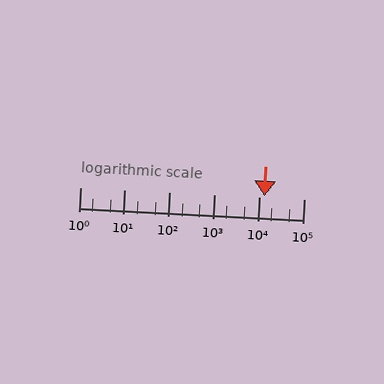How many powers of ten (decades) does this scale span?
The scale spans 5 decades, from 1 to 100000.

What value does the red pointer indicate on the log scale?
The pointer indicates approximately 13000.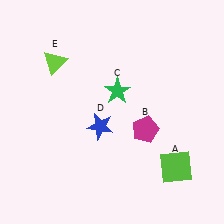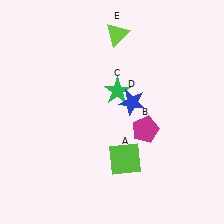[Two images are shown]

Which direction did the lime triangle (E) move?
The lime triangle (E) moved right.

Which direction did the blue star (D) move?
The blue star (D) moved right.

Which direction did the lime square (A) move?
The lime square (A) moved left.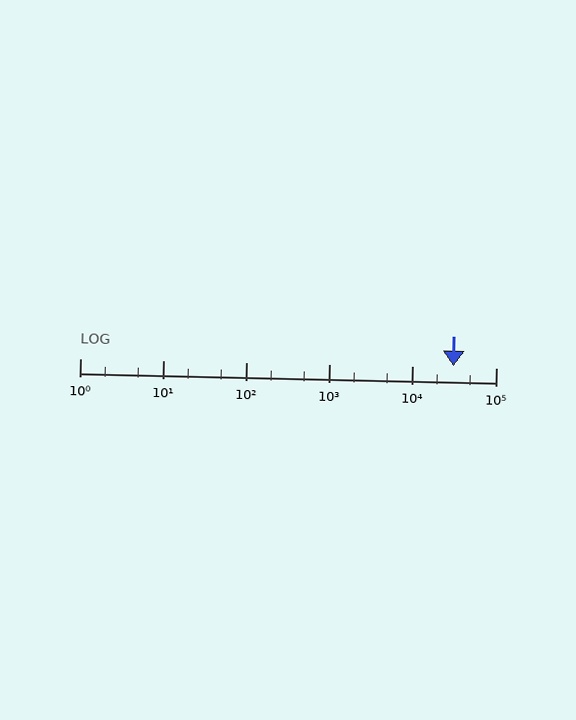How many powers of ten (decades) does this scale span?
The scale spans 5 decades, from 1 to 100000.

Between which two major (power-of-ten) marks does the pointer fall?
The pointer is between 10000 and 100000.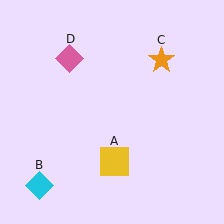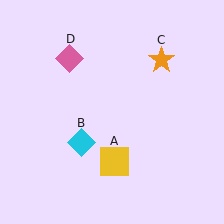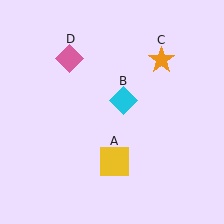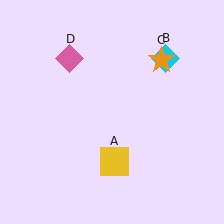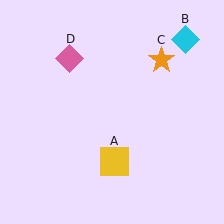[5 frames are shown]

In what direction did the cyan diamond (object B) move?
The cyan diamond (object B) moved up and to the right.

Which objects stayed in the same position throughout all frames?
Yellow square (object A) and orange star (object C) and pink diamond (object D) remained stationary.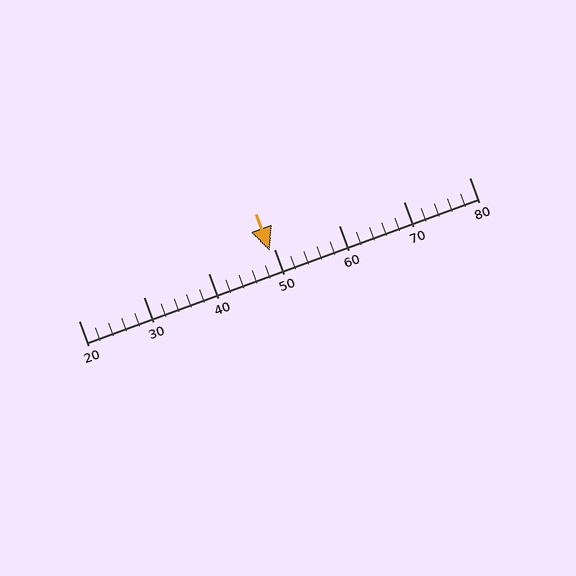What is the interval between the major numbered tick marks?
The major tick marks are spaced 10 units apart.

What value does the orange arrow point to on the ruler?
The orange arrow points to approximately 49.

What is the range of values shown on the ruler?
The ruler shows values from 20 to 80.